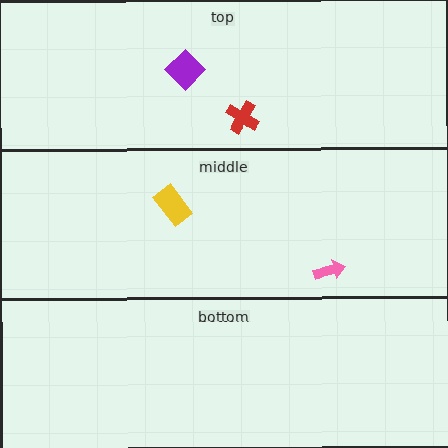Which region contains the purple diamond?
The top region.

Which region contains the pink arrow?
The middle region.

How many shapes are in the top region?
2.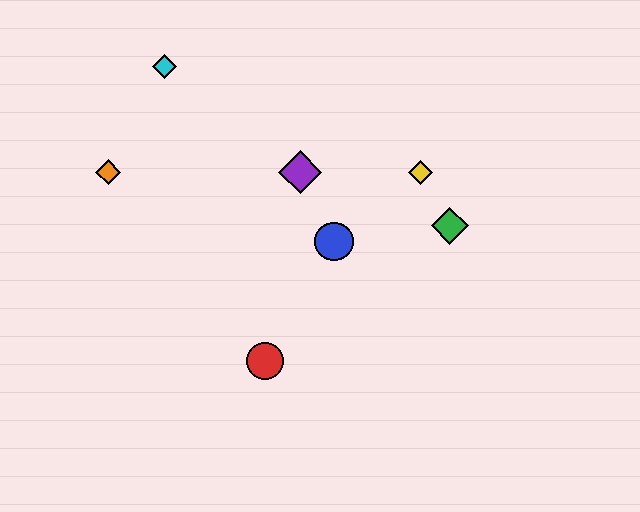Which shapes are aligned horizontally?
The yellow diamond, the purple diamond, the orange diamond are aligned horizontally.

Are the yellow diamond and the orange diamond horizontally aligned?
Yes, both are at y≈172.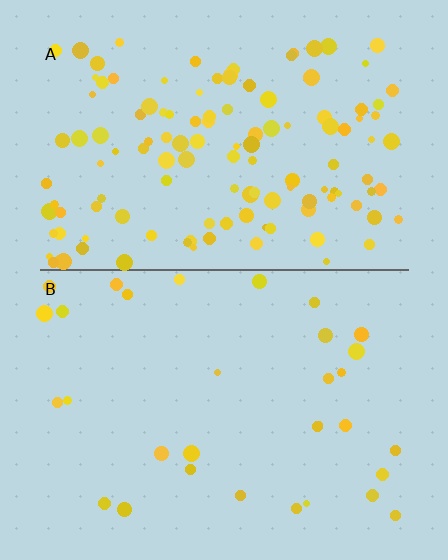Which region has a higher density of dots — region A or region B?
A (the top).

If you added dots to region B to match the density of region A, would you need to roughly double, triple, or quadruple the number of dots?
Approximately quadruple.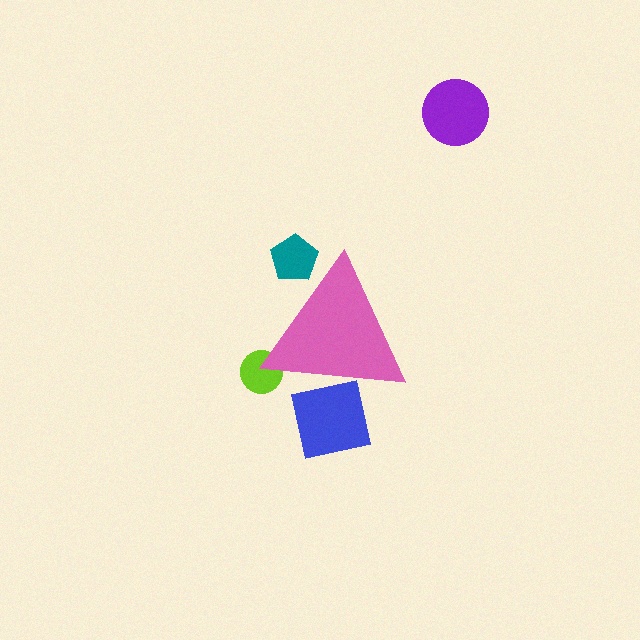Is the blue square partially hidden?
Yes, the blue square is partially hidden behind the pink triangle.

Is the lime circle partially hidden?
Yes, the lime circle is partially hidden behind the pink triangle.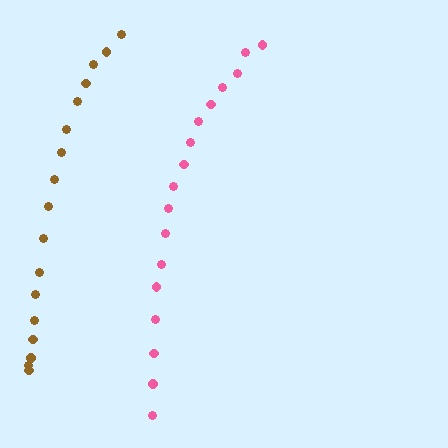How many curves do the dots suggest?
There are 2 distinct paths.